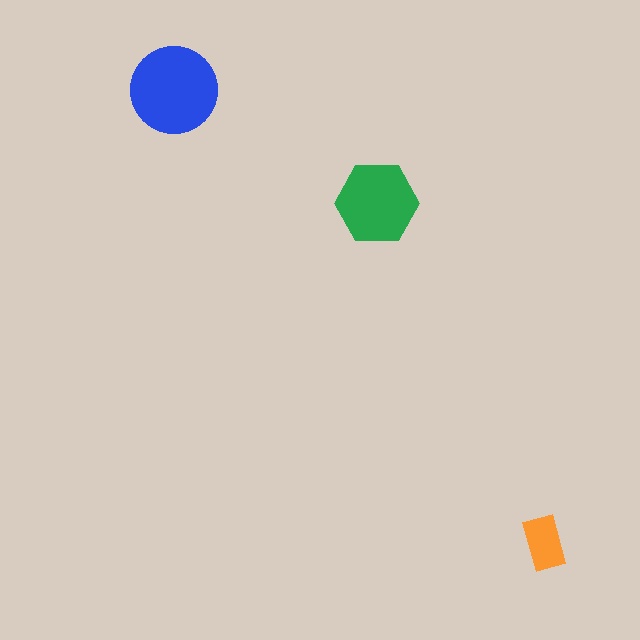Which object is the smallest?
The orange rectangle.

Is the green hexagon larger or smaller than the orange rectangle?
Larger.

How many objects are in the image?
There are 3 objects in the image.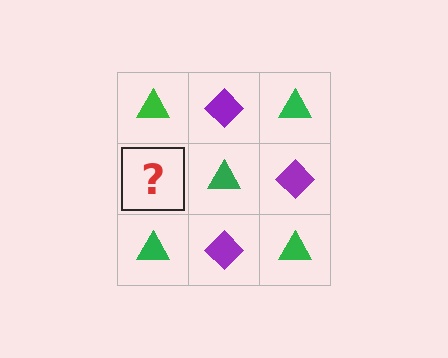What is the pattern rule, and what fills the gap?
The rule is that it alternates green triangle and purple diamond in a checkerboard pattern. The gap should be filled with a purple diamond.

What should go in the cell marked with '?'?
The missing cell should contain a purple diamond.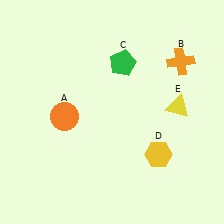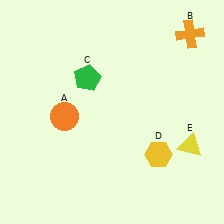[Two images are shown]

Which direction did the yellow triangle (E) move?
The yellow triangle (E) moved down.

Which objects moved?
The objects that moved are: the orange cross (B), the green pentagon (C), the yellow triangle (E).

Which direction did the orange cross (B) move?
The orange cross (B) moved up.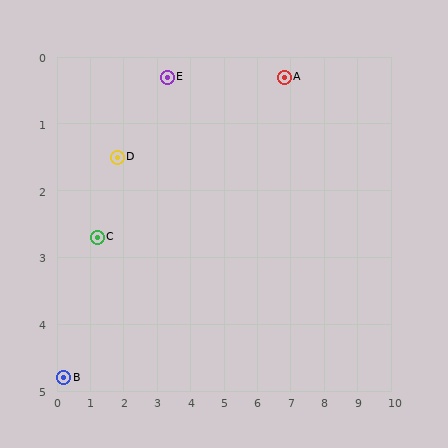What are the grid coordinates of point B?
Point B is at approximately (0.2, 4.8).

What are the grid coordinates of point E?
Point E is at approximately (3.3, 0.3).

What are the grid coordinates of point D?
Point D is at approximately (1.8, 1.5).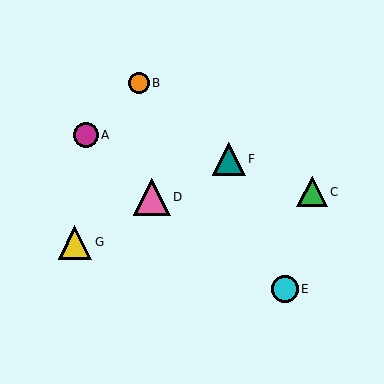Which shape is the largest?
The pink triangle (labeled D) is the largest.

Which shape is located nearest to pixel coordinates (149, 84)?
The orange circle (labeled B) at (139, 83) is nearest to that location.